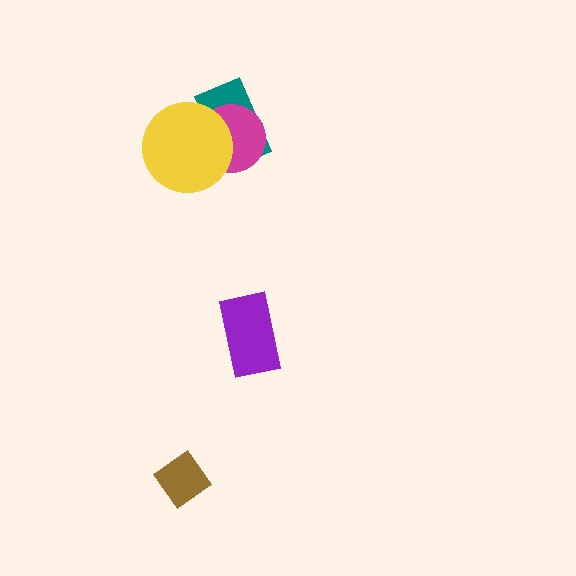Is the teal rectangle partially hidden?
Yes, it is partially covered by another shape.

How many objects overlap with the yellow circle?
2 objects overlap with the yellow circle.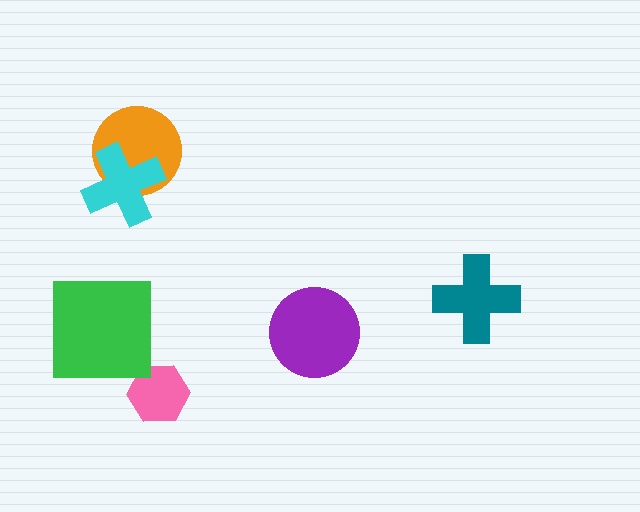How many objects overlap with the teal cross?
0 objects overlap with the teal cross.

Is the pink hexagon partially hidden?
No, no other shape covers it.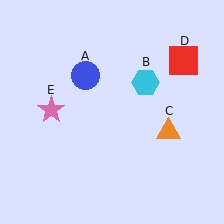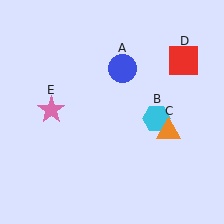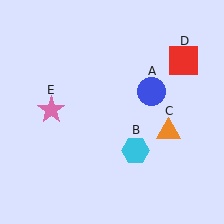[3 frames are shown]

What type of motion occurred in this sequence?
The blue circle (object A), cyan hexagon (object B) rotated clockwise around the center of the scene.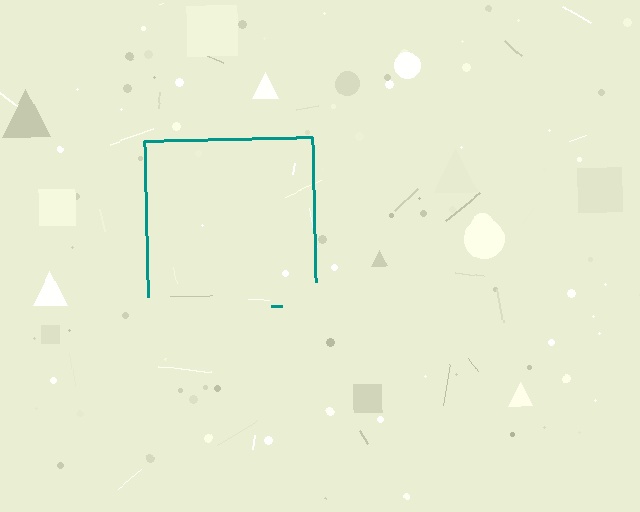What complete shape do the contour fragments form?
The contour fragments form a square.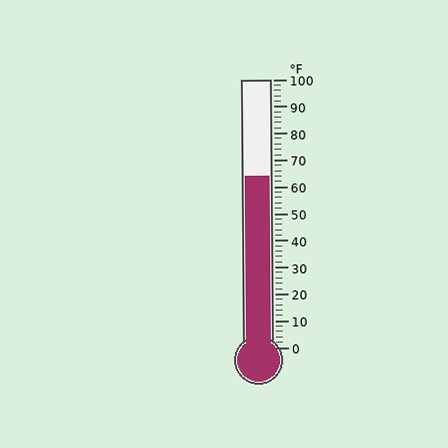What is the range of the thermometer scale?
The thermometer scale ranges from 0°F to 100°F.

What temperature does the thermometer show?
The thermometer shows approximately 64°F.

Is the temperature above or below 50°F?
The temperature is above 50°F.